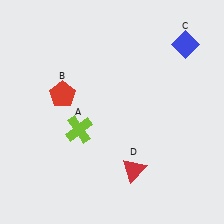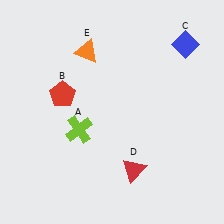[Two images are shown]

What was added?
An orange triangle (E) was added in Image 2.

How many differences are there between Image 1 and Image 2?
There is 1 difference between the two images.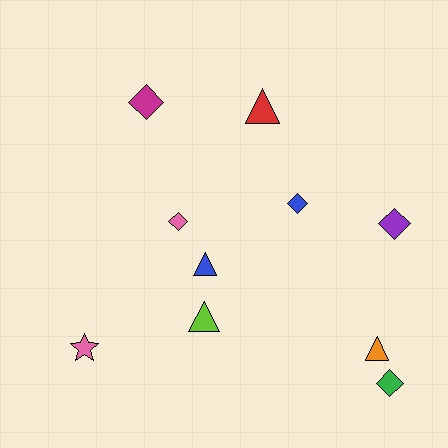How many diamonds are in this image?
There are 5 diamonds.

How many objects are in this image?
There are 10 objects.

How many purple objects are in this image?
There is 1 purple object.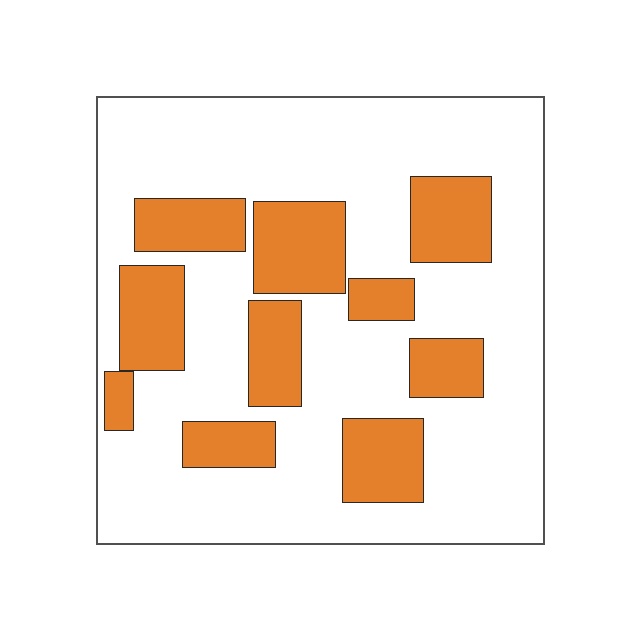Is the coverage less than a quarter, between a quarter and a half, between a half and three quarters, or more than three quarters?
Between a quarter and a half.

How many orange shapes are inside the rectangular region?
10.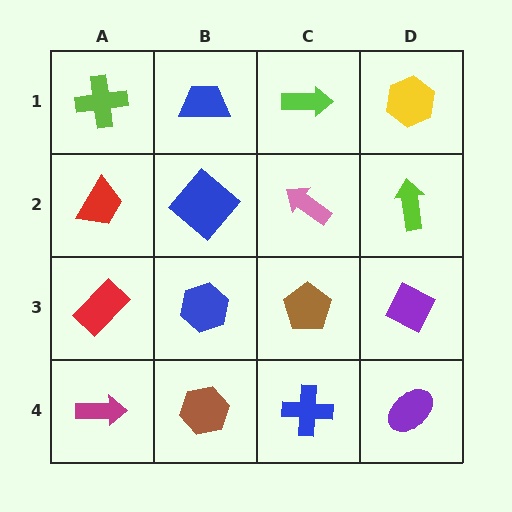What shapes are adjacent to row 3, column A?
A red trapezoid (row 2, column A), a magenta arrow (row 4, column A), a blue hexagon (row 3, column B).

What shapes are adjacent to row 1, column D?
A lime arrow (row 2, column D), a lime arrow (row 1, column C).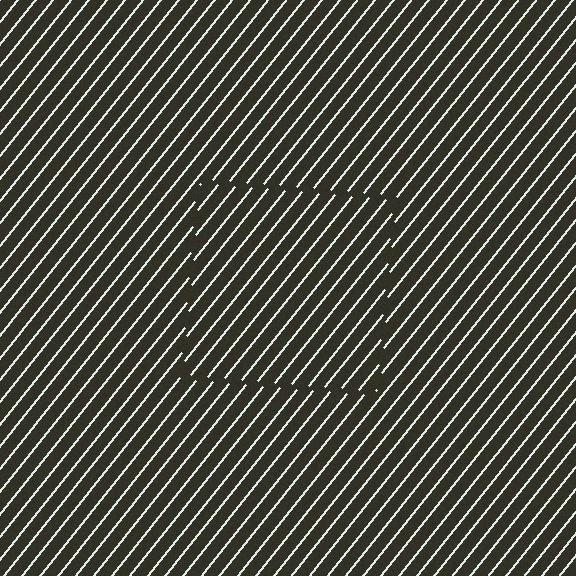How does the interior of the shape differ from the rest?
The interior of the shape contains the same grating, shifted by half a period — the contour is defined by the phase discontinuity where line-ends from the inner and outer gratings abut.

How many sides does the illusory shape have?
4 sides — the line-ends trace a square.